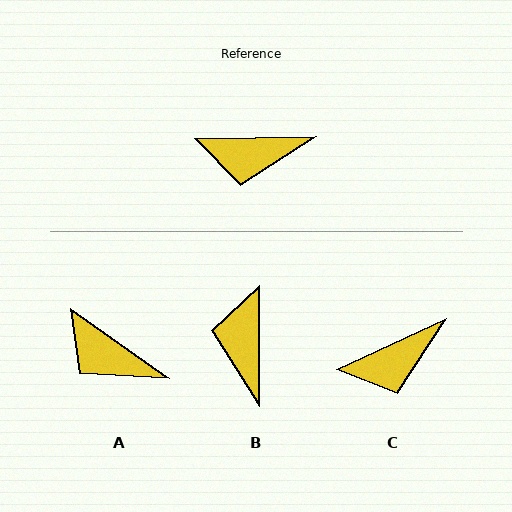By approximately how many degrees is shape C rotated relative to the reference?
Approximately 24 degrees counter-clockwise.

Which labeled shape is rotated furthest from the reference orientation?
B, about 91 degrees away.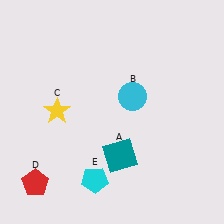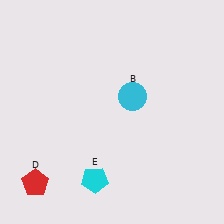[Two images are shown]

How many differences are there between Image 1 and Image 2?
There are 2 differences between the two images.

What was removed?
The yellow star (C), the teal square (A) were removed in Image 2.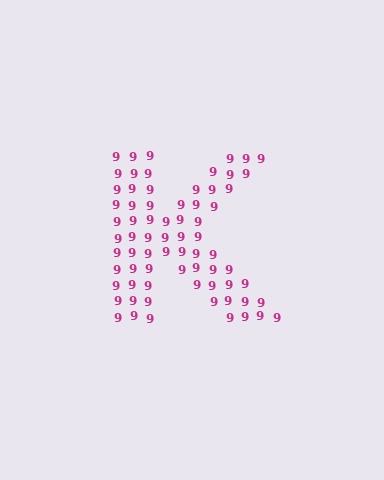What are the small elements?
The small elements are digit 9's.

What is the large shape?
The large shape is the letter K.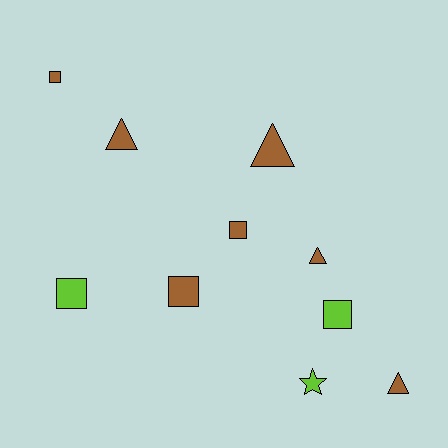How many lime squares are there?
There are 2 lime squares.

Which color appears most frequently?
Brown, with 7 objects.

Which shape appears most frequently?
Square, with 5 objects.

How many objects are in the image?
There are 10 objects.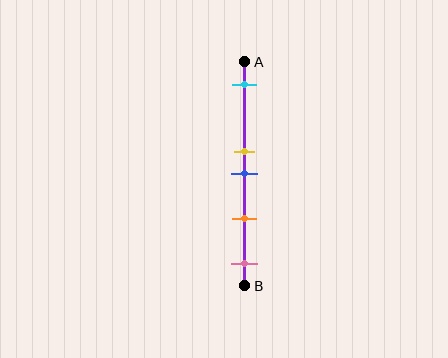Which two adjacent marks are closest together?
The yellow and blue marks are the closest adjacent pair.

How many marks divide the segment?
There are 5 marks dividing the segment.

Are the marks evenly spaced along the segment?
No, the marks are not evenly spaced.